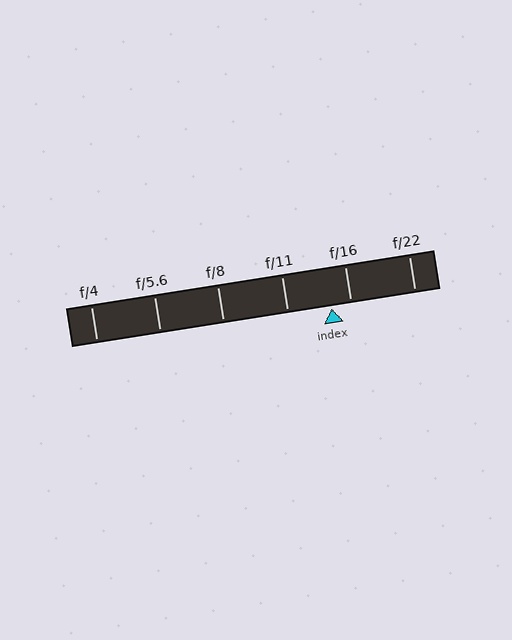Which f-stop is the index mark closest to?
The index mark is closest to f/16.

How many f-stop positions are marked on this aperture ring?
There are 6 f-stop positions marked.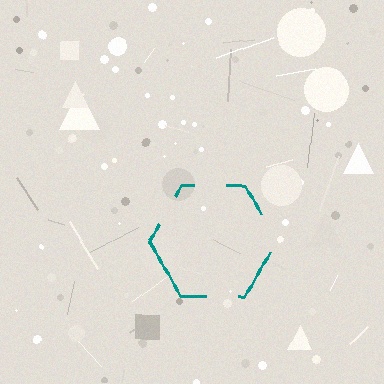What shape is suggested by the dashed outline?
The dashed outline suggests a hexagon.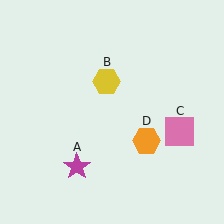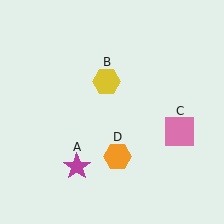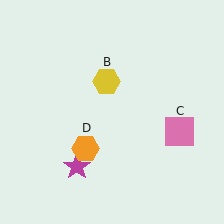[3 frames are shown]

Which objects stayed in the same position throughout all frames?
Magenta star (object A) and yellow hexagon (object B) and pink square (object C) remained stationary.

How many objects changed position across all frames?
1 object changed position: orange hexagon (object D).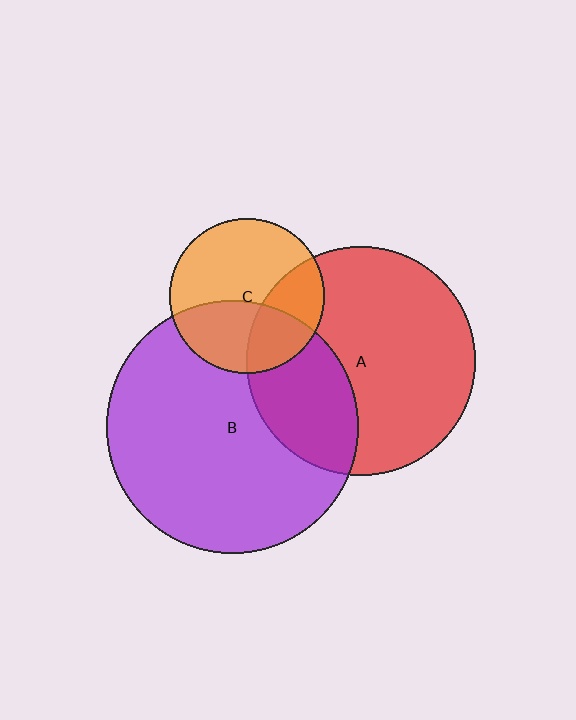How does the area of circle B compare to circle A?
Approximately 1.2 times.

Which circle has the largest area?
Circle B (purple).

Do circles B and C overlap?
Yes.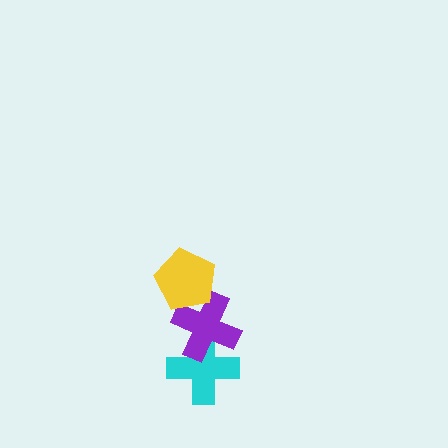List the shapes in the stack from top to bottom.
From top to bottom: the yellow pentagon, the purple cross, the cyan cross.